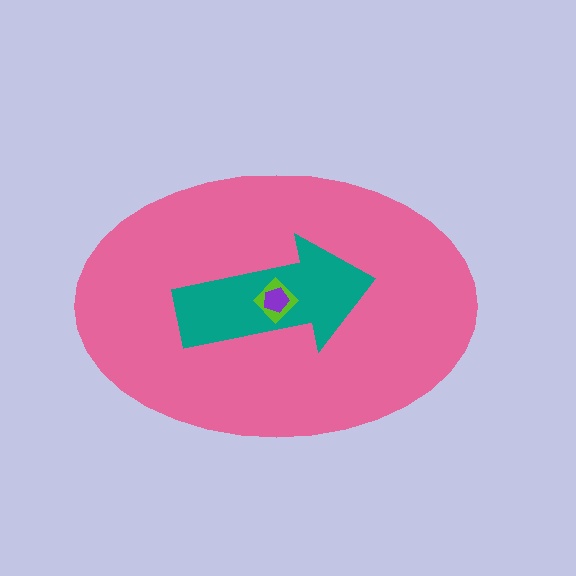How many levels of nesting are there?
4.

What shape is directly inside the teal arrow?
The lime diamond.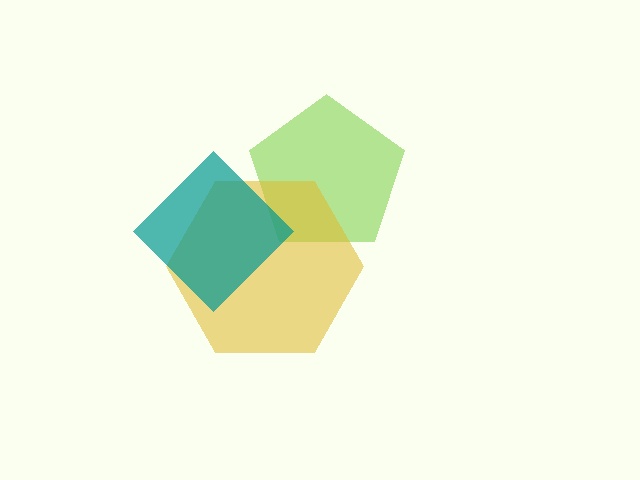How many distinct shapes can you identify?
There are 3 distinct shapes: a lime pentagon, a yellow hexagon, a teal diamond.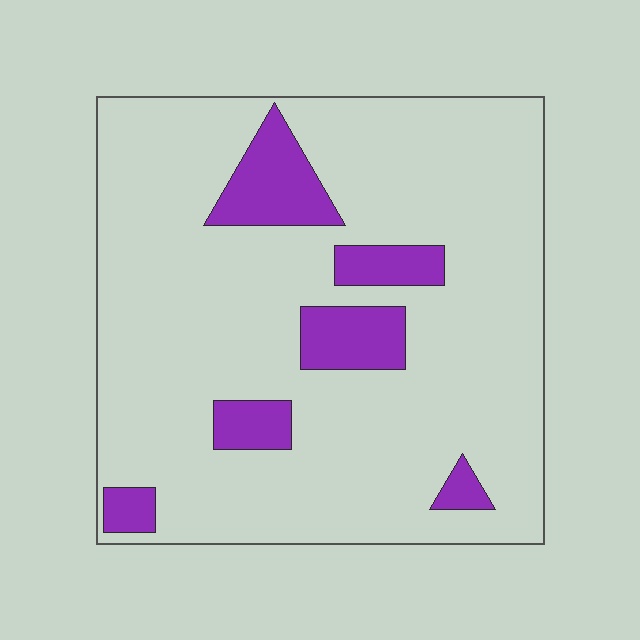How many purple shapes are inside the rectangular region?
6.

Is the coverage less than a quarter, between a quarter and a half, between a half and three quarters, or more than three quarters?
Less than a quarter.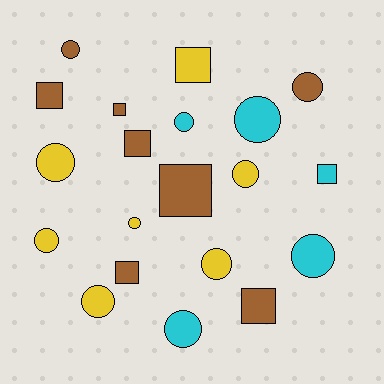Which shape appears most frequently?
Circle, with 12 objects.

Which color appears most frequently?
Brown, with 8 objects.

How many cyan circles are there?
There are 4 cyan circles.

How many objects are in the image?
There are 20 objects.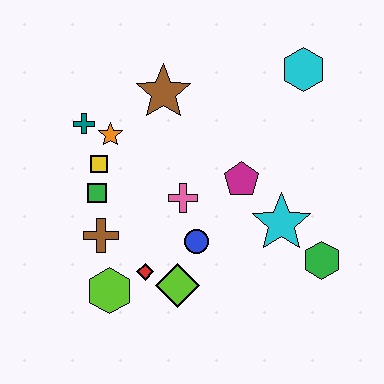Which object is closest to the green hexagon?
The cyan star is closest to the green hexagon.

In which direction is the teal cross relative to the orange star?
The teal cross is to the left of the orange star.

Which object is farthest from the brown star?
The green hexagon is farthest from the brown star.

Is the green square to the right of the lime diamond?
No